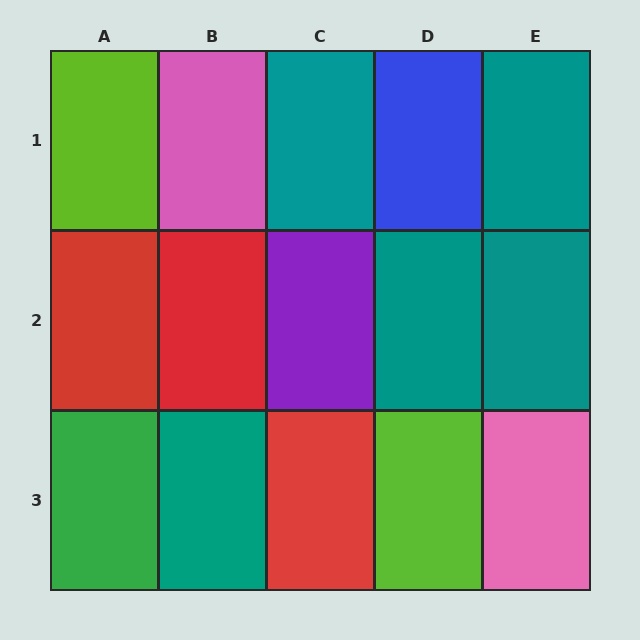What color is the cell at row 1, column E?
Teal.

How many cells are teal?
5 cells are teal.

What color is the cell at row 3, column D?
Lime.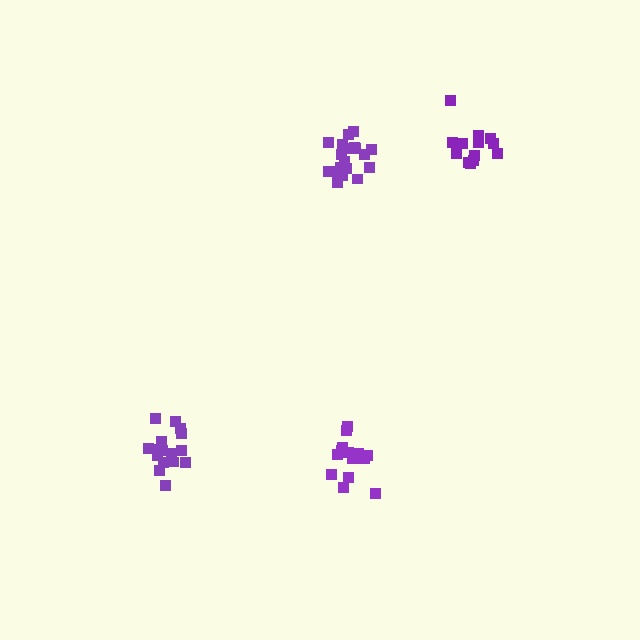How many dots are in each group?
Group 1: 15 dots, Group 2: 19 dots, Group 3: 16 dots, Group 4: 13 dots (63 total).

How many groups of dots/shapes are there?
There are 4 groups.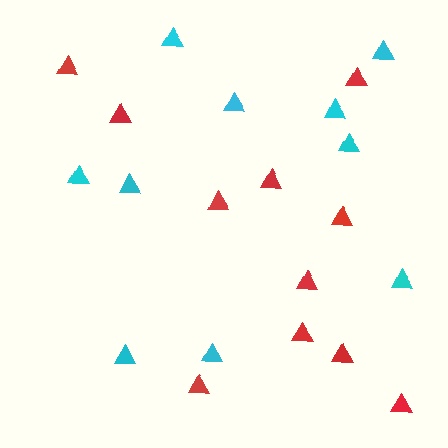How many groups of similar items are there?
There are 2 groups: one group of cyan triangles (10) and one group of red triangles (11).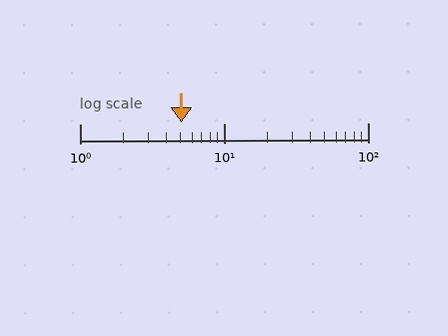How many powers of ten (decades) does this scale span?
The scale spans 2 decades, from 1 to 100.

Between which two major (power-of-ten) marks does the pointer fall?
The pointer is between 1 and 10.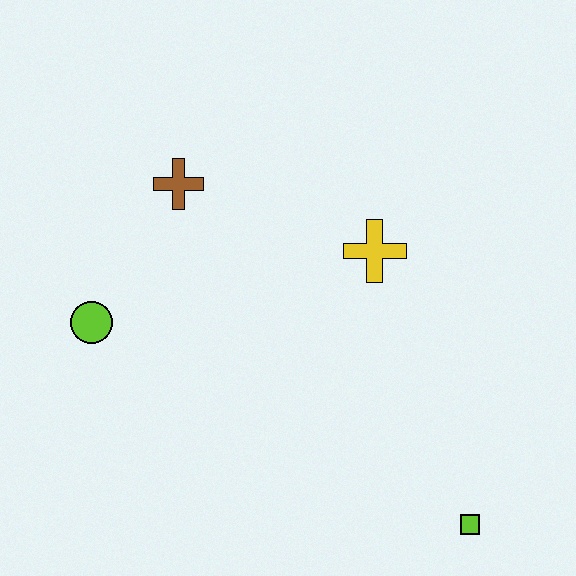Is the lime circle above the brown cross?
No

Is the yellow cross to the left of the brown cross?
No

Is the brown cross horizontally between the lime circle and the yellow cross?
Yes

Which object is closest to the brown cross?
The lime circle is closest to the brown cross.